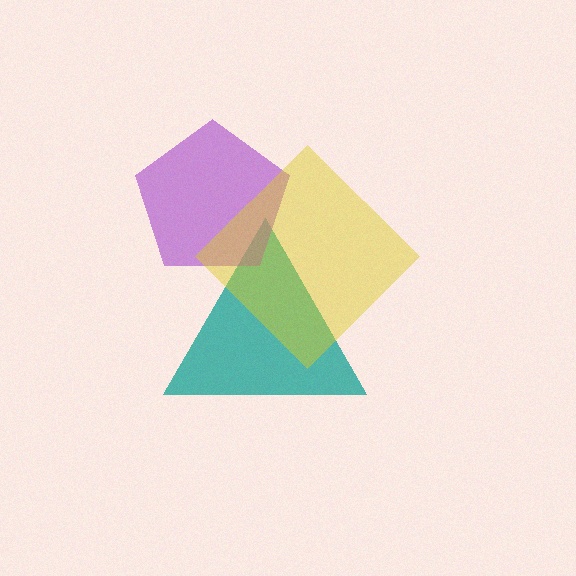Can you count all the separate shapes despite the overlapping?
Yes, there are 3 separate shapes.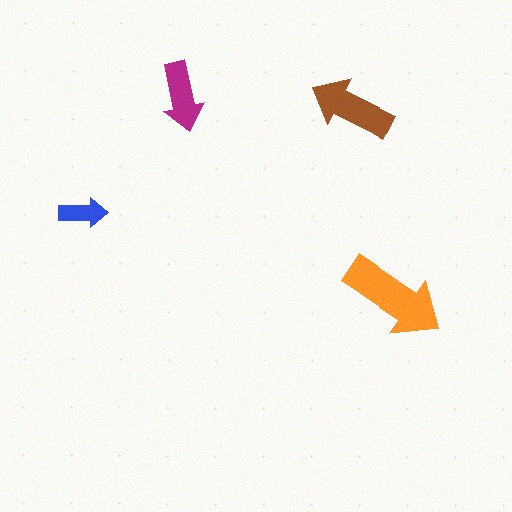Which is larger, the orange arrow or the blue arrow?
The orange one.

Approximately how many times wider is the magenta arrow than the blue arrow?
About 1.5 times wider.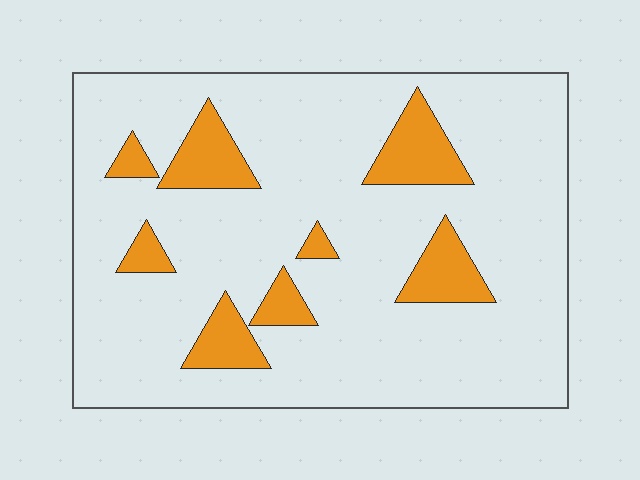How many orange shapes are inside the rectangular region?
8.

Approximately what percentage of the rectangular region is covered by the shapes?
Approximately 15%.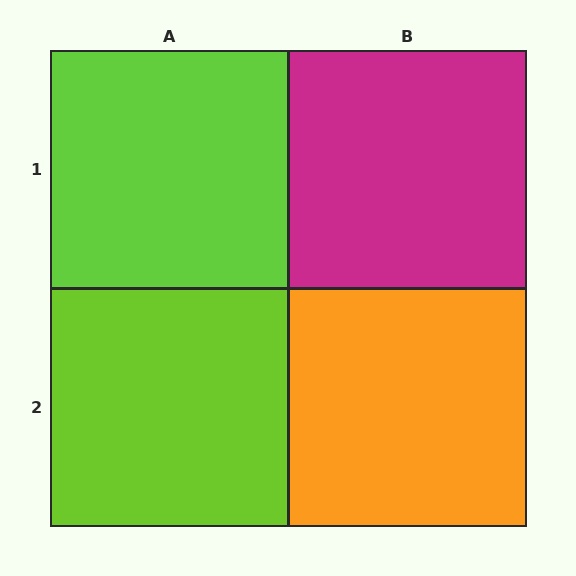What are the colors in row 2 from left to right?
Lime, orange.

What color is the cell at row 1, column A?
Lime.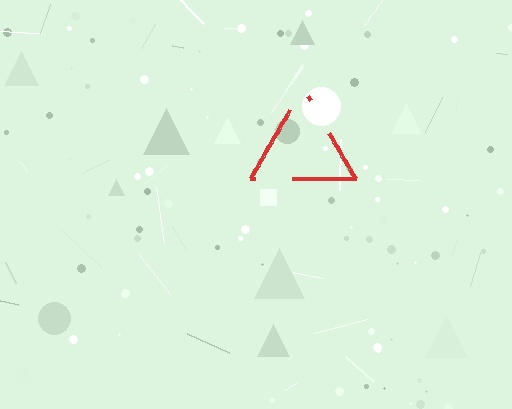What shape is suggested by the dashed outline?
The dashed outline suggests a triangle.